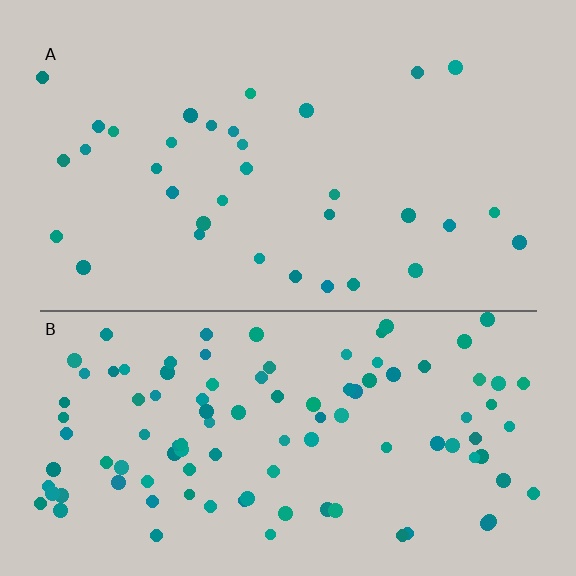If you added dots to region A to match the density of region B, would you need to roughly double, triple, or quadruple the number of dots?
Approximately triple.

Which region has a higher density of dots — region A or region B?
B (the bottom).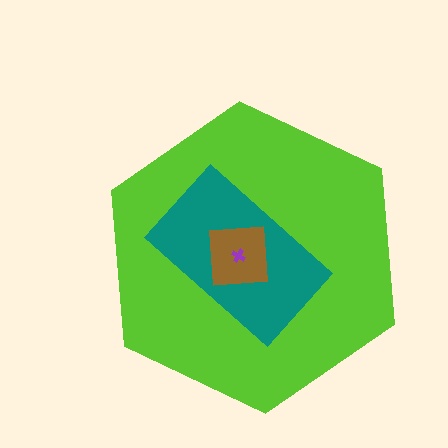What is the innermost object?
The purple cross.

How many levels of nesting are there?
4.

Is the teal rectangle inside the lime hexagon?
Yes.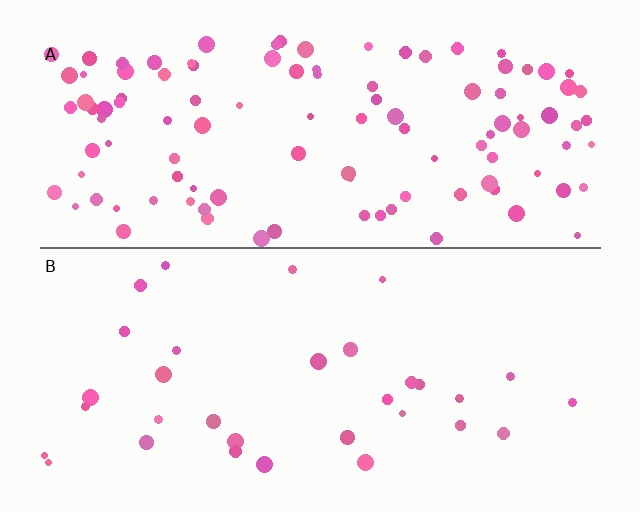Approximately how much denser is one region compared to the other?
Approximately 3.4× — region A over region B.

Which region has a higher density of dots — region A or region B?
A (the top).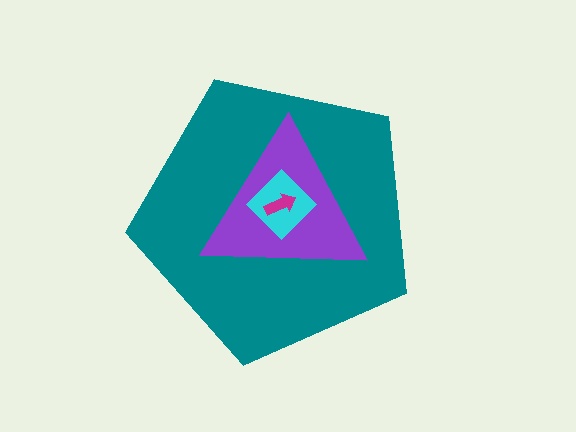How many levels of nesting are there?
4.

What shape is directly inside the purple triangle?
The cyan diamond.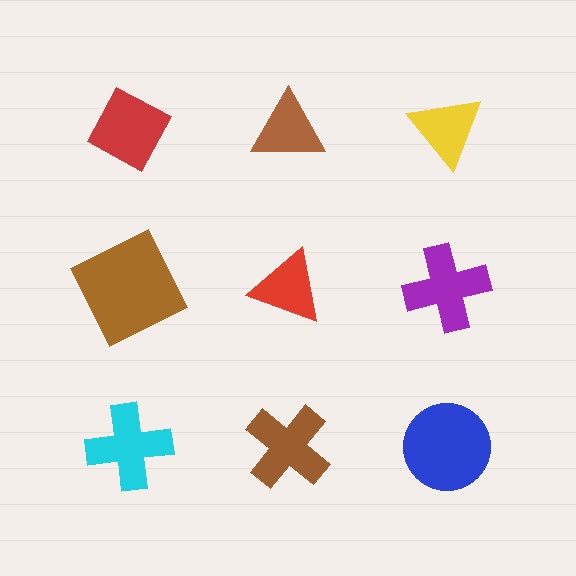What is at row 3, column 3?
A blue circle.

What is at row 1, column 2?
A brown triangle.